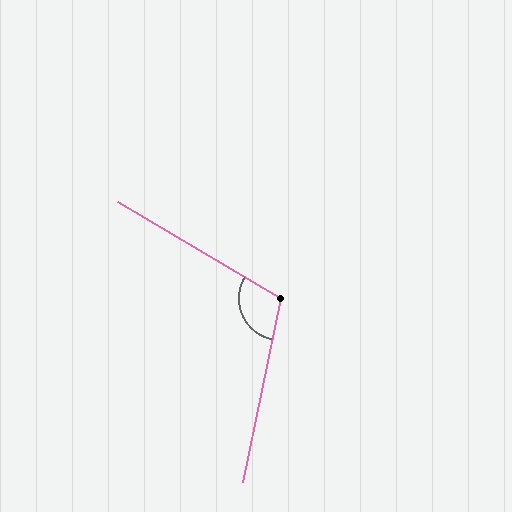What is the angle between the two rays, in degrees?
Approximately 109 degrees.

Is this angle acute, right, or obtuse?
It is obtuse.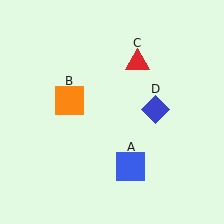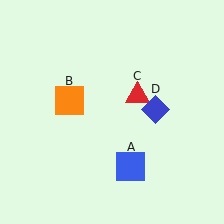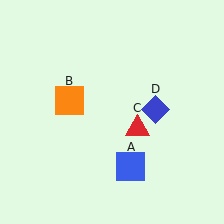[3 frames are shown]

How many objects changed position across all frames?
1 object changed position: red triangle (object C).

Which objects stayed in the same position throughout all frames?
Blue square (object A) and orange square (object B) and blue diamond (object D) remained stationary.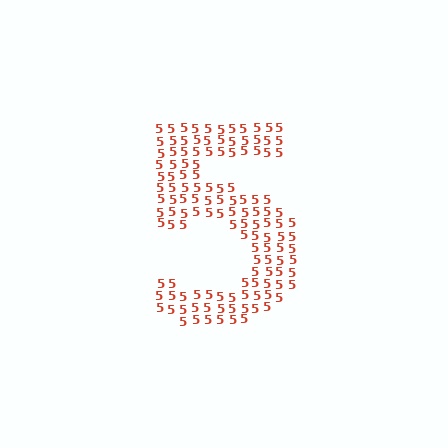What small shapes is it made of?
It is made of small digit 5's.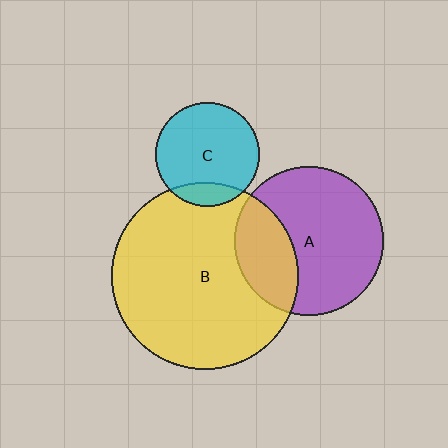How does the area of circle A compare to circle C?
Approximately 2.1 times.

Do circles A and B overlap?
Yes.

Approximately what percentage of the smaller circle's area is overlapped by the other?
Approximately 30%.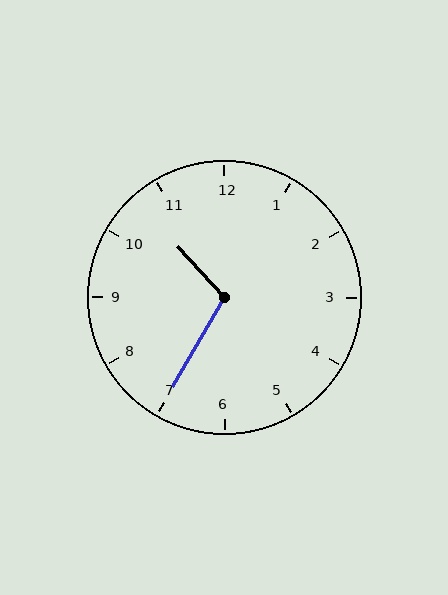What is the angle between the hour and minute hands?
Approximately 108 degrees.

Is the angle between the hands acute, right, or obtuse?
It is obtuse.